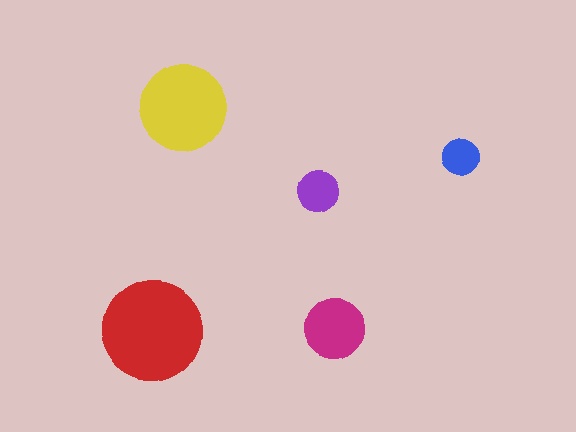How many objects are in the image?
There are 5 objects in the image.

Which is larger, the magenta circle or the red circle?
The red one.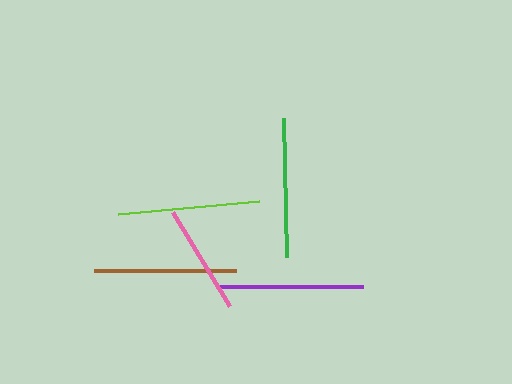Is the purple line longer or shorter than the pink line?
The purple line is longer than the pink line.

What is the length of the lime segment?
The lime segment is approximately 142 pixels long.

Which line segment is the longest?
The purple line is the longest at approximately 147 pixels.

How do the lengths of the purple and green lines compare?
The purple and green lines are approximately the same length.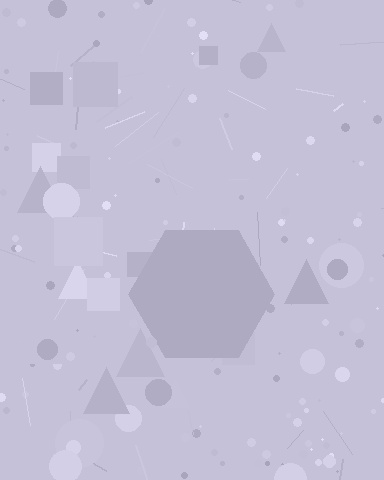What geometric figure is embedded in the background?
A hexagon is embedded in the background.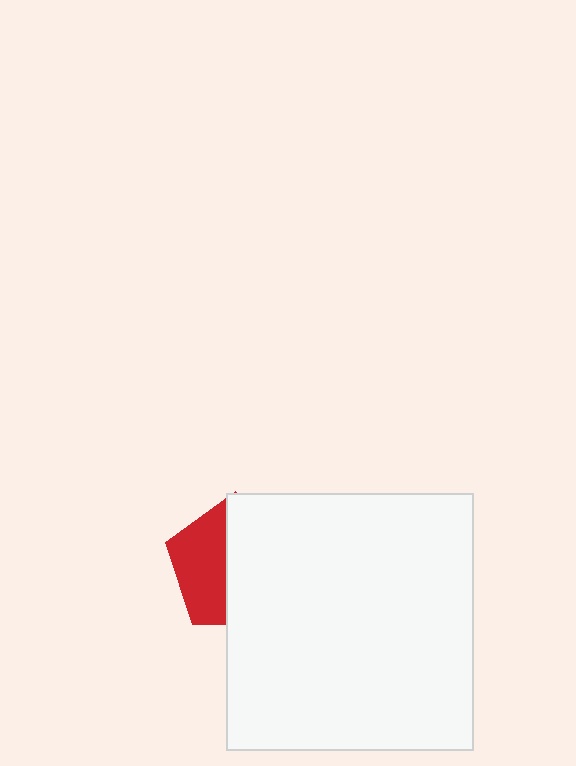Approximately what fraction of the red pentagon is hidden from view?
Roughly 60% of the red pentagon is hidden behind the white rectangle.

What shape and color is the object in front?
The object in front is a white rectangle.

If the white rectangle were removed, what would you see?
You would see the complete red pentagon.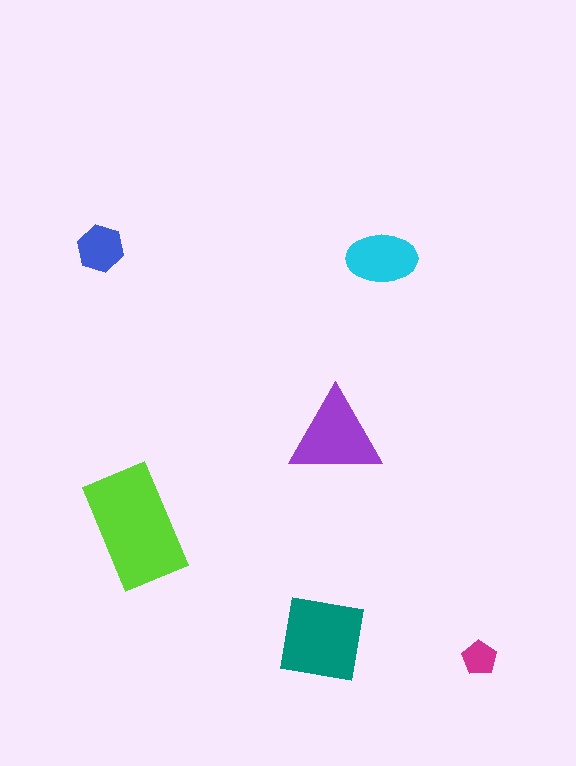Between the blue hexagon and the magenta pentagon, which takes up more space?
The blue hexagon.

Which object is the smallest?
The magenta pentagon.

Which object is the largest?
The lime rectangle.